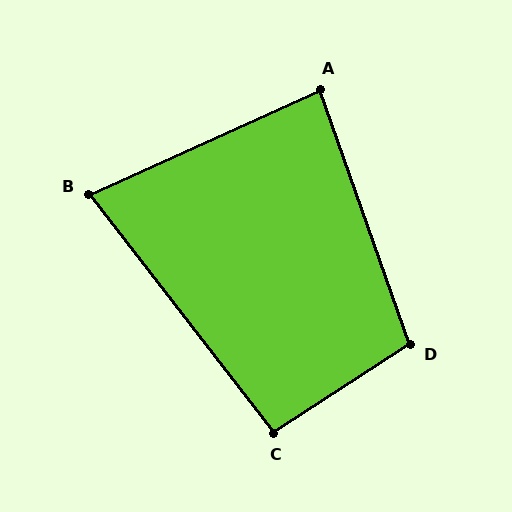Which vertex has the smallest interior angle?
B, at approximately 77 degrees.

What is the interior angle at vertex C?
Approximately 95 degrees (approximately right).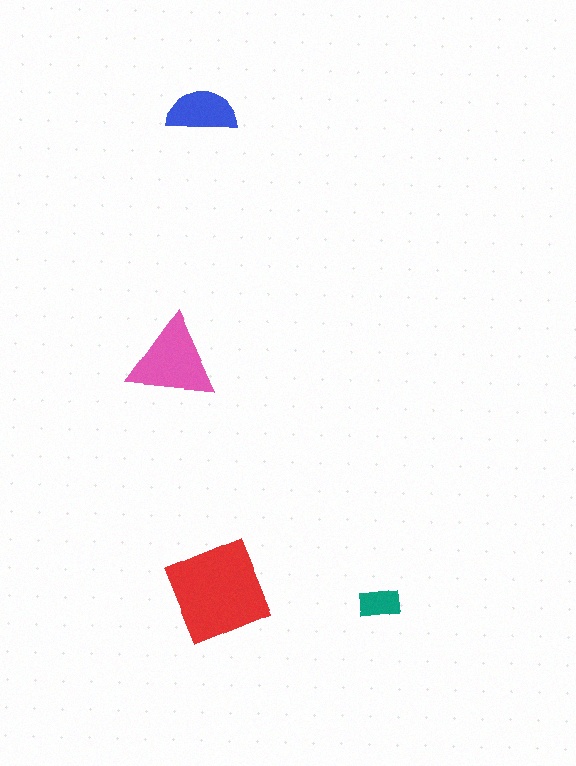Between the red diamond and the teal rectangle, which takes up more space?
The red diamond.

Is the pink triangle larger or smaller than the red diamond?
Smaller.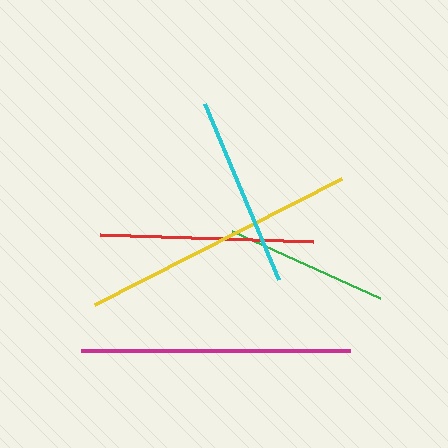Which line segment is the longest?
The yellow line is the longest at approximately 277 pixels.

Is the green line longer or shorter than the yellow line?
The yellow line is longer than the green line.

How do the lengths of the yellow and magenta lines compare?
The yellow and magenta lines are approximately the same length.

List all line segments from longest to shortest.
From longest to shortest: yellow, magenta, red, cyan, green.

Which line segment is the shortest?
The green line is the shortest at approximately 163 pixels.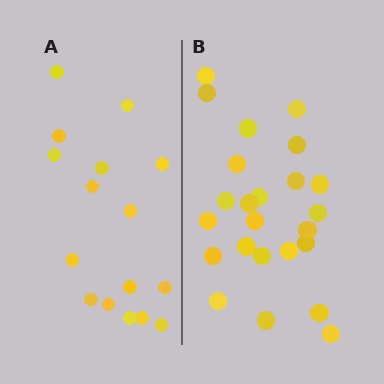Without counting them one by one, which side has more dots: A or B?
Region B (the right region) has more dots.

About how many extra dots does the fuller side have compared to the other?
Region B has roughly 8 or so more dots than region A.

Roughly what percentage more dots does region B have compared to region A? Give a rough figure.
About 50% more.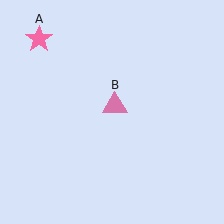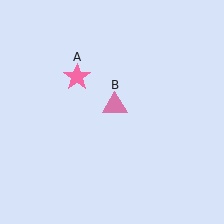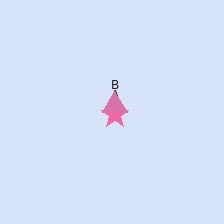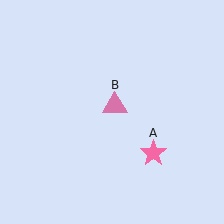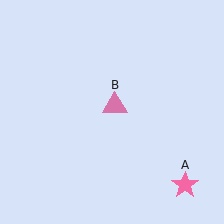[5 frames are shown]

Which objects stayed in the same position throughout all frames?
Pink triangle (object B) remained stationary.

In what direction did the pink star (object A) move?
The pink star (object A) moved down and to the right.